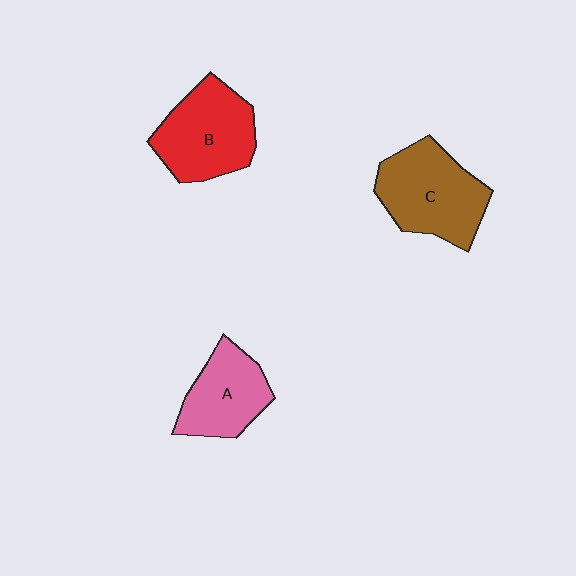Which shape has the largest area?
Shape C (brown).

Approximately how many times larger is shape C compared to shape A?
Approximately 1.3 times.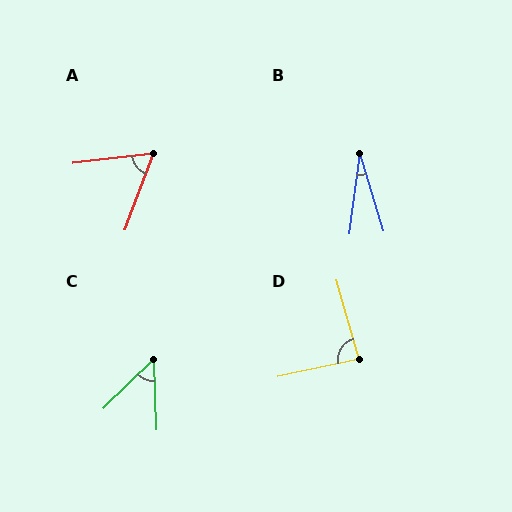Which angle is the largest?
D, at approximately 86 degrees.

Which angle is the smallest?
B, at approximately 24 degrees.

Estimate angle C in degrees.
Approximately 48 degrees.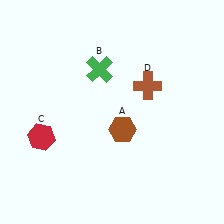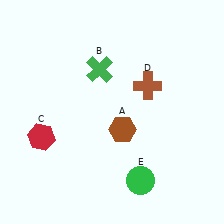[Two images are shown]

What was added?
A green circle (E) was added in Image 2.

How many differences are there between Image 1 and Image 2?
There is 1 difference between the two images.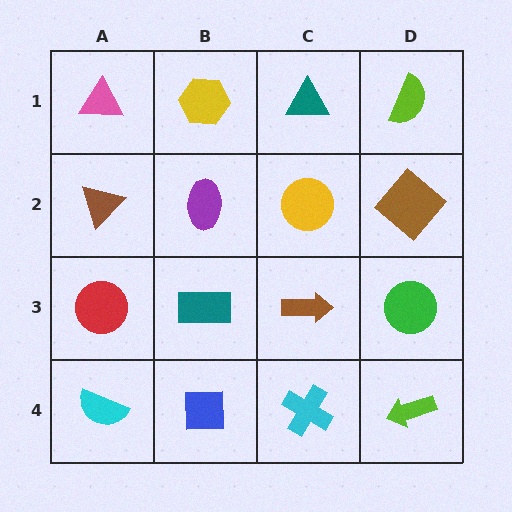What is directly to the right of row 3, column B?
A brown arrow.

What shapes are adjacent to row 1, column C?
A yellow circle (row 2, column C), a yellow hexagon (row 1, column B), a lime semicircle (row 1, column D).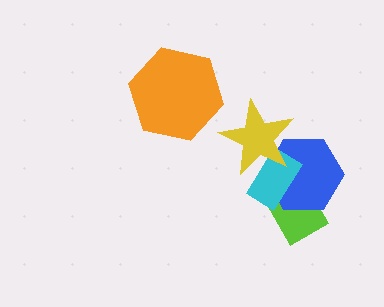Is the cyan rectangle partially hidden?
Yes, it is partially covered by another shape.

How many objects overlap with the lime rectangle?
2 objects overlap with the lime rectangle.